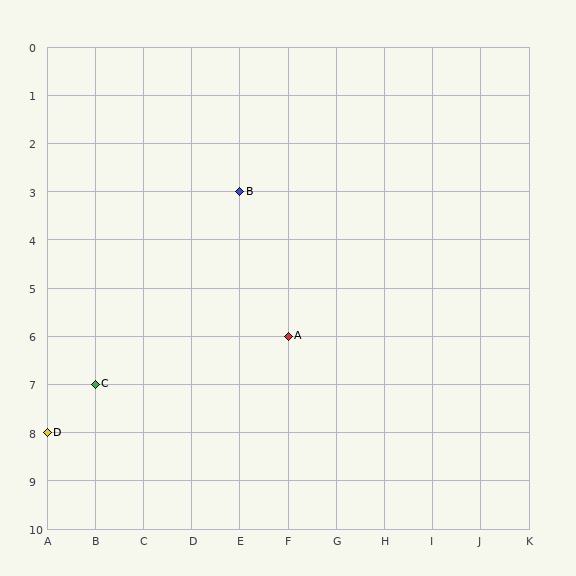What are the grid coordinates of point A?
Point A is at grid coordinates (F, 6).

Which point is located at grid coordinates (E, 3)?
Point B is at (E, 3).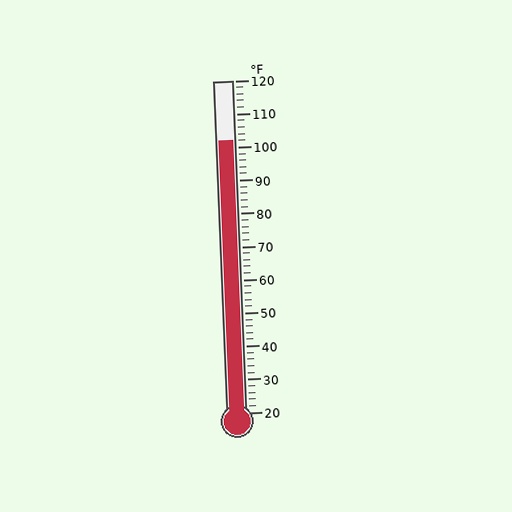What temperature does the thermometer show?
The thermometer shows approximately 102°F.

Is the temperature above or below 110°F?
The temperature is below 110°F.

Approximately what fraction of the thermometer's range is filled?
The thermometer is filled to approximately 80% of its range.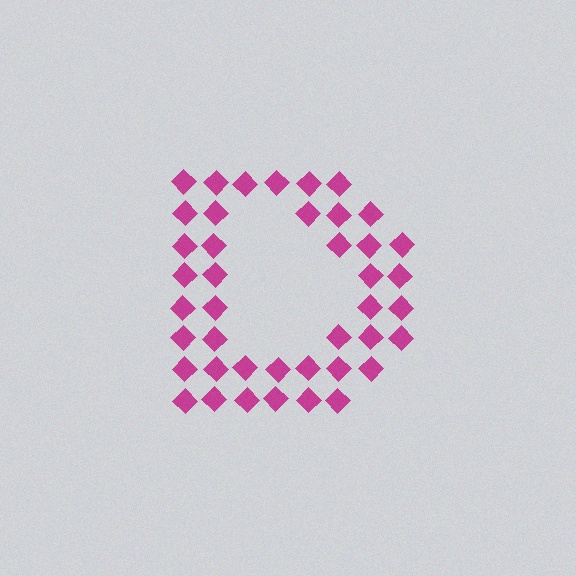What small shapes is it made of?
It is made of small diamonds.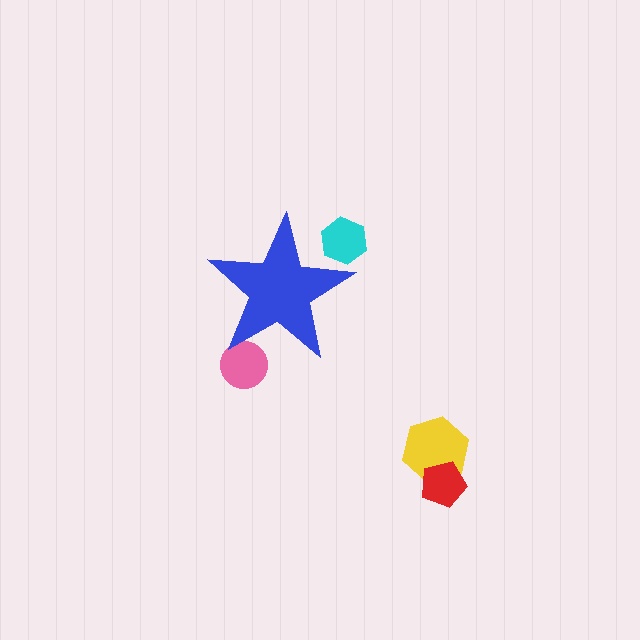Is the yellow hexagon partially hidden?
No, the yellow hexagon is fully visible.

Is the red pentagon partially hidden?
No, the red pentagon is fully visible.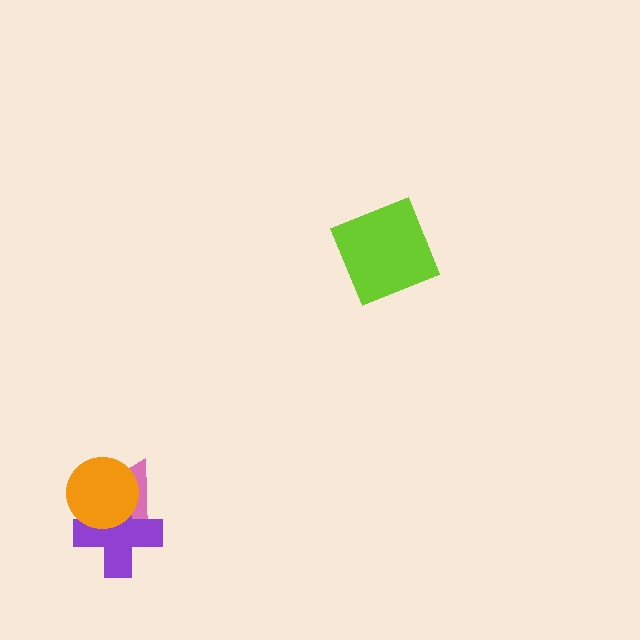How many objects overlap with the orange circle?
2 objects overlap with the orange circle.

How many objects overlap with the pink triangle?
2 objects overlap with the pink triangle.